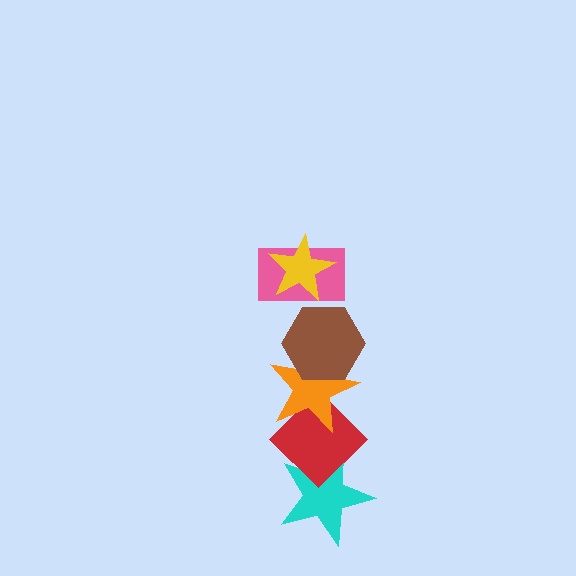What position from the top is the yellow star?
The yellow star is 1st from the top.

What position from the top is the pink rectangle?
The pink rectangle is 2nd from the top.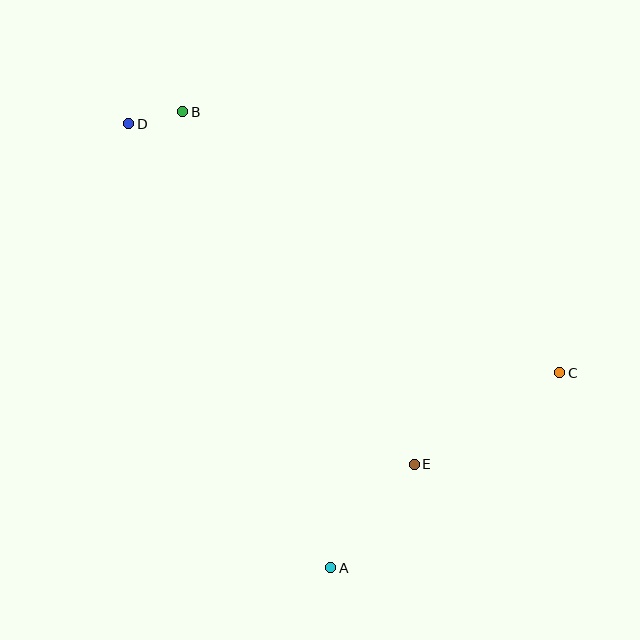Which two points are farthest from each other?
Points C and D are farthest from each other.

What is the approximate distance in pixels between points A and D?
The distance between A and D is approximately 488 pixels.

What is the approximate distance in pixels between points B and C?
The distance between B and C is approximately 459 pixels.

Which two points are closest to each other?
Points B and D are closest to each other.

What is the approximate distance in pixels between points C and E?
The distance between C and E is approximately 172 pixels.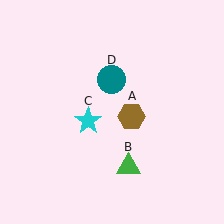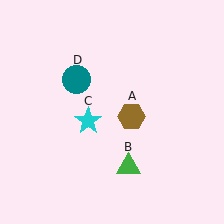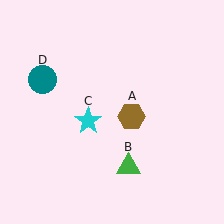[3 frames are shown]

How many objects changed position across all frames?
1 object changed position: teal circle (object D).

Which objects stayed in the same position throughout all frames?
Brown hexagon (object A) and green triangle (object B) and cyan star (object C) remained stationary.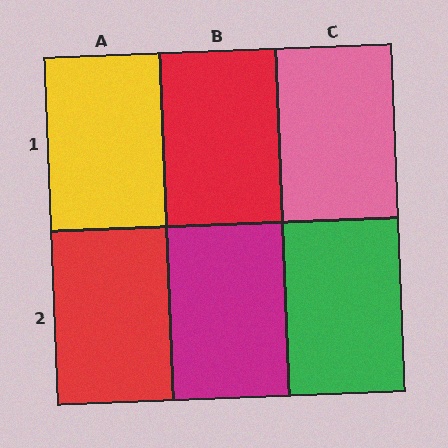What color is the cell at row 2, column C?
Green.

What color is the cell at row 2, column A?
Red.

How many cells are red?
2 cells are red.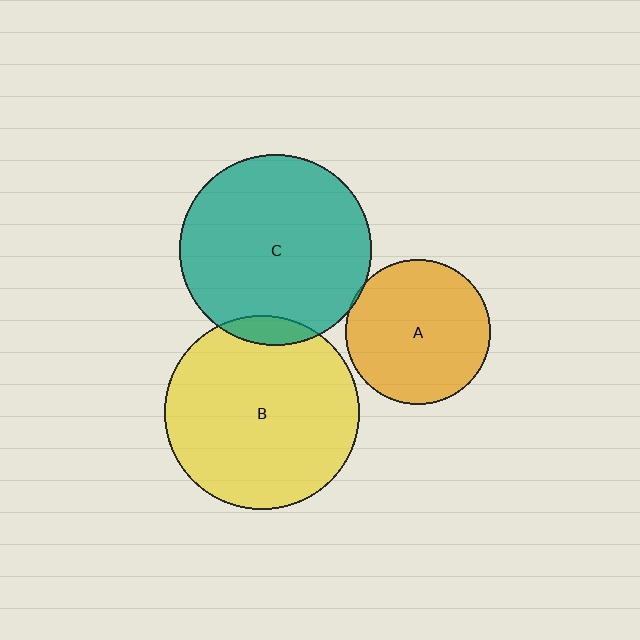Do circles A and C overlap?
Yes.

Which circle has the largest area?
Circle B (yellow).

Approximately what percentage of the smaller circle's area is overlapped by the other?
Approximately 5%.